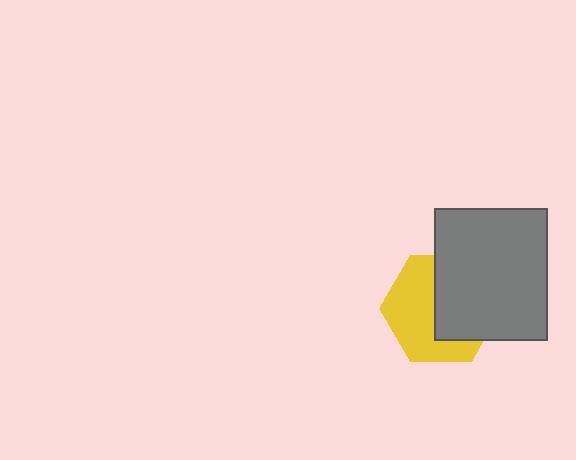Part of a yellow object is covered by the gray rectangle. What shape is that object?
It is a hexagon.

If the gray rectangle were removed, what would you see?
You would see the complete yellow hexagon.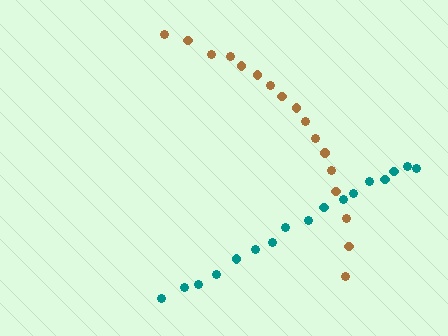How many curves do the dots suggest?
There are 2 distinct paths.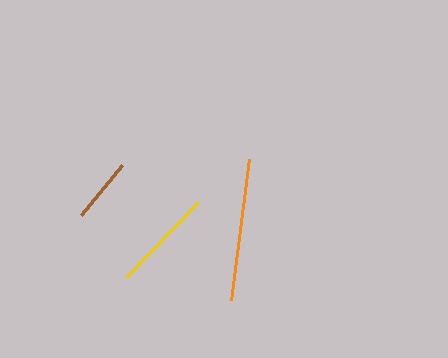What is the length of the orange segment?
The orange segment is approximately 141 pixels long.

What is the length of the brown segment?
The brown segment is approximately 65 pixels long.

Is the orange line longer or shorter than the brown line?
The orange line is longer than the brown line.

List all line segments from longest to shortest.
From longest to shortest: orange, yellow, brown.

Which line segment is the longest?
The orange line is the longest at approximately 141 pixels.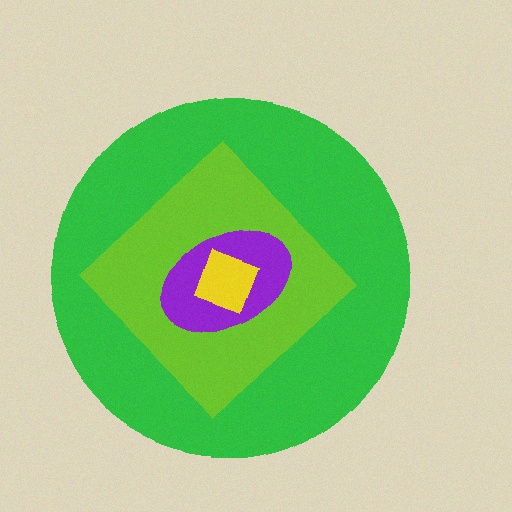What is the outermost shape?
The green circle.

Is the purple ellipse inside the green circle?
Yes.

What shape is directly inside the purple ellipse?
The yellow square.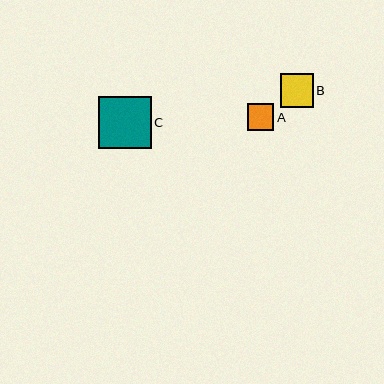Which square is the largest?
Square C is the largest with a size of approximately 52 pixels.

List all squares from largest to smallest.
From largest to smallest: C, B, A.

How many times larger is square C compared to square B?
Square C is approximately 1.6 times the size of square B.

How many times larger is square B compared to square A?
Square B is approximately 1.2 times the size of square A.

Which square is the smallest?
Square A is the smallest with a size of approximately 27 pixels.